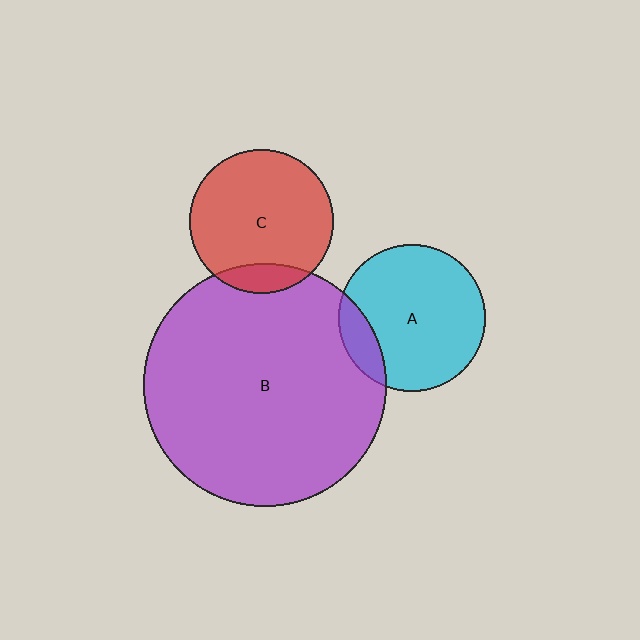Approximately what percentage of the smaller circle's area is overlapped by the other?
Approximately 15%.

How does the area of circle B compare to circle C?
Approximately 2.8 times.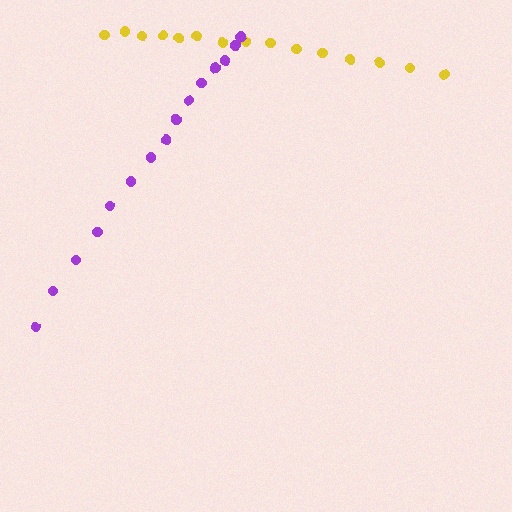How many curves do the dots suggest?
There are 2 distinct paths.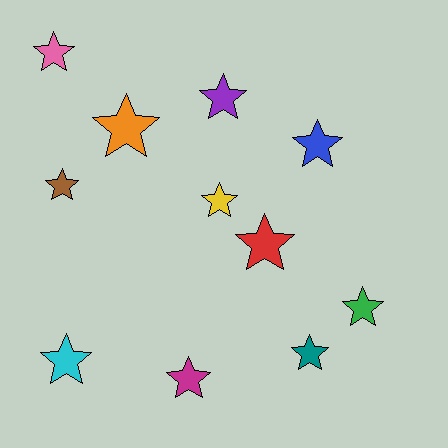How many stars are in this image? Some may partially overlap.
There are 11 stars.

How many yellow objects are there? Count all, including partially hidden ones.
There is 1 yellow object.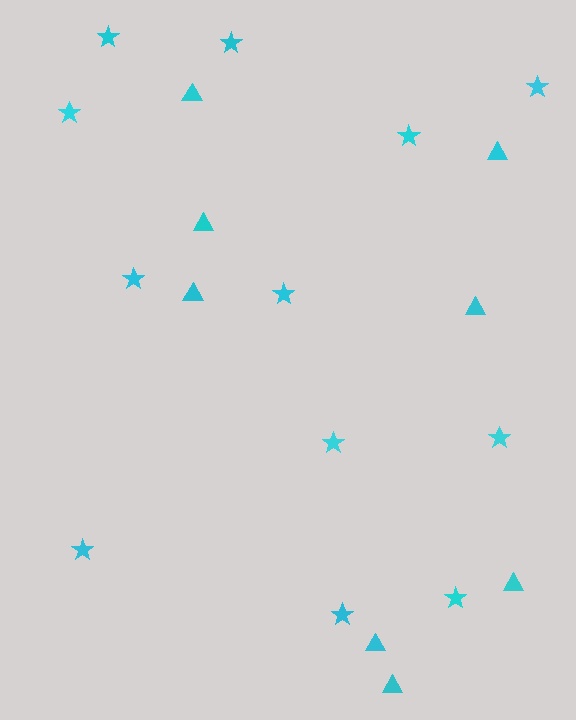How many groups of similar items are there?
There are 2 groups: one group of stars (12) and one group of triangles (8).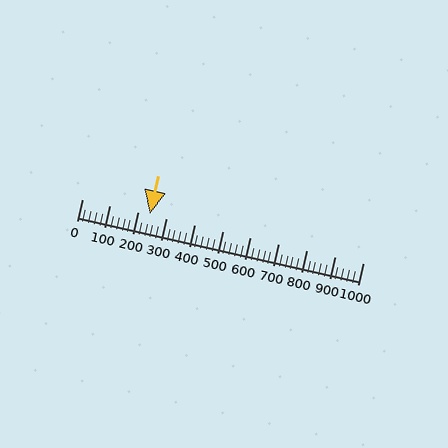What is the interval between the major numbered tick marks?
The major tick marks are spaced 100 units apart.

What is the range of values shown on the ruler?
The ruler shows values from 0 to 1000.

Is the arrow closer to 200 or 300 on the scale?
The arrow is closer to 200.